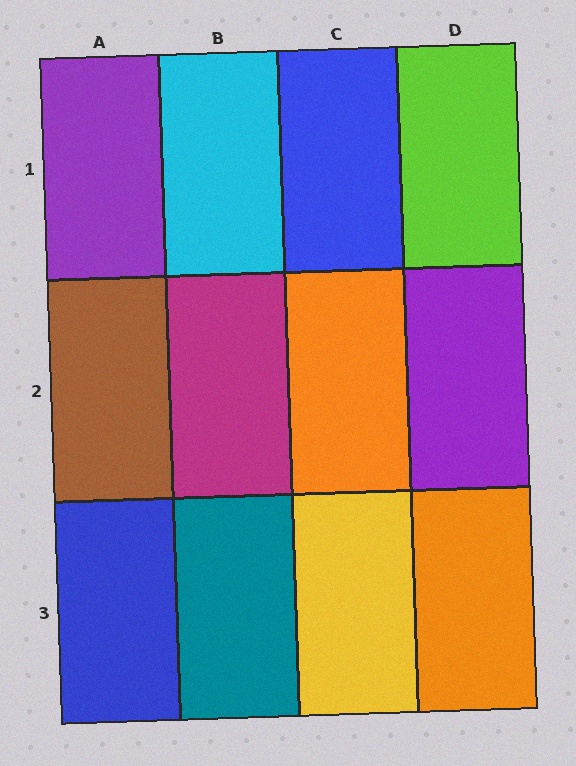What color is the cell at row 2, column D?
Purple.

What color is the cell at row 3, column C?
Yellow.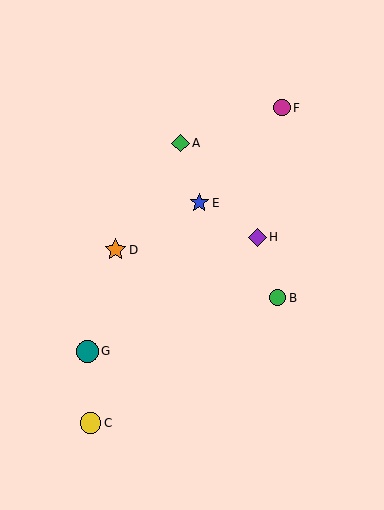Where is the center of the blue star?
The center of the blue star is at (199, 203).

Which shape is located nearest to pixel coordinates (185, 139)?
The green diamond (labeled A) at (180, 143) is nearest to that location.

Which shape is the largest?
The teal circle (labeled G) is the largest.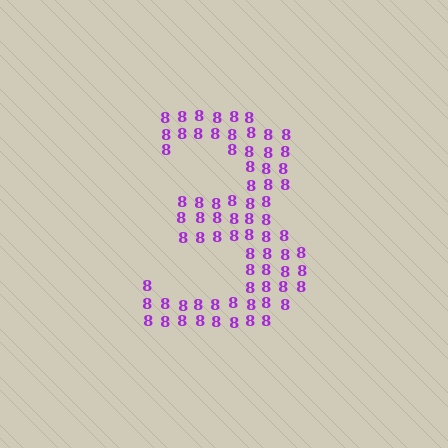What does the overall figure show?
The overall figure shows the digit 3.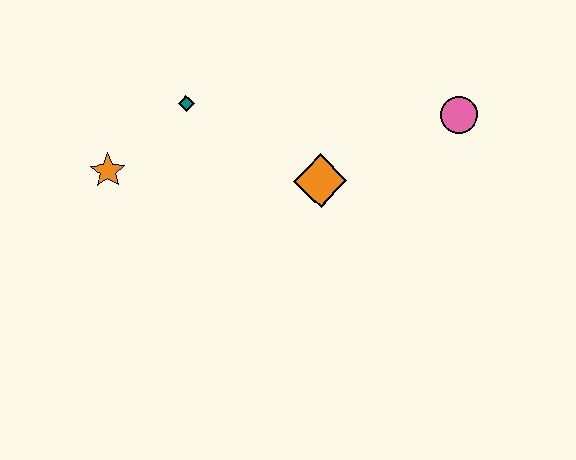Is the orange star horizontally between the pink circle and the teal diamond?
No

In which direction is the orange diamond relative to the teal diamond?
The orange diamond is to the right of the teal diamond.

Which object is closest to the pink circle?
The orange diamond is closest to the pink circle.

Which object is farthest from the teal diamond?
The pink circle is farthest from the teal diamond.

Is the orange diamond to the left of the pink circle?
Yes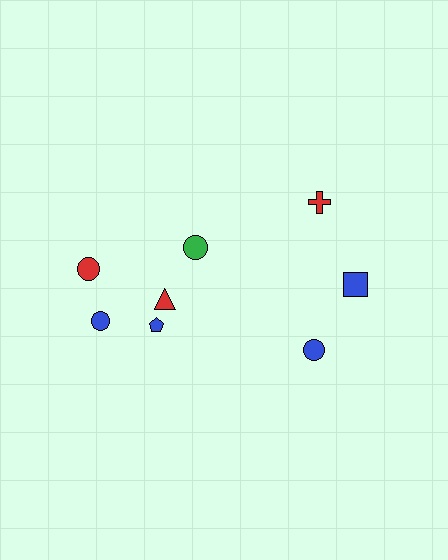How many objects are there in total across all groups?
There are 8 objects.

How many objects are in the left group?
There are 5 objects.